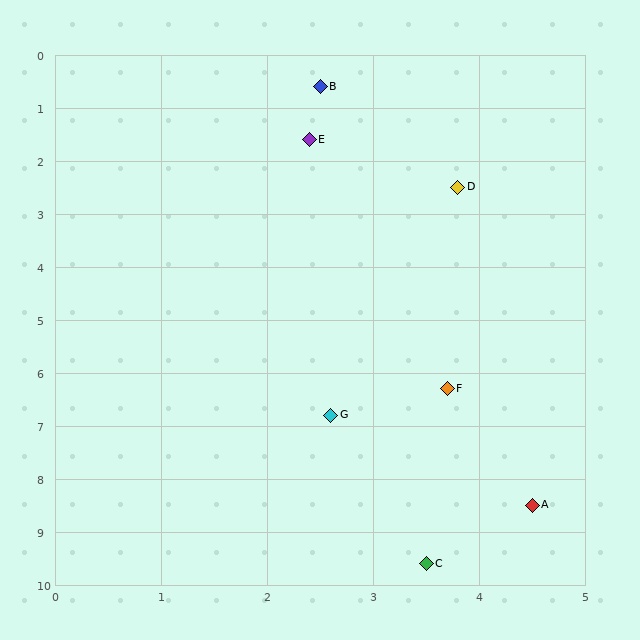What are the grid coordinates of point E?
Point E is at approximately (2.4, 1.6).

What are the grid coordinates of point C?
Point C is at approximately (3.5, 9.6).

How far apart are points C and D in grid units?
Points C and D are about 7.1 grid units apart.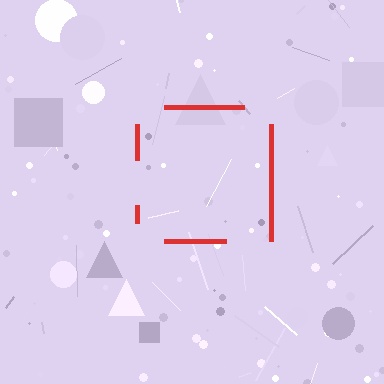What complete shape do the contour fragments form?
The contour fragments form a square.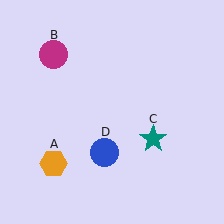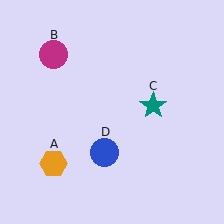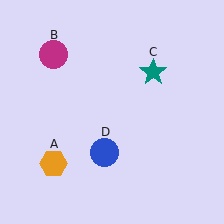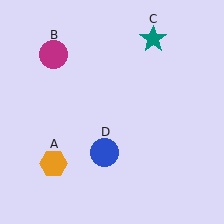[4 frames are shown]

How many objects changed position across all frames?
1 object changed position: teal star (object C).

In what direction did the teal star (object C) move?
The teal star (object C) moved up.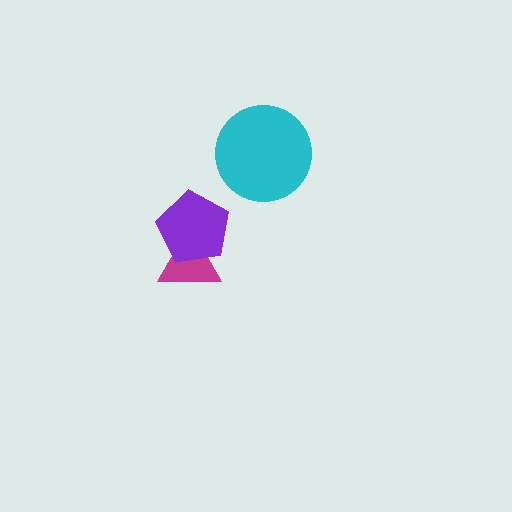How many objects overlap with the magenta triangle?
1 object overlaps with the magenta triangle.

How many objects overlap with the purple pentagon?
1 object overlaps with the purple pentagon.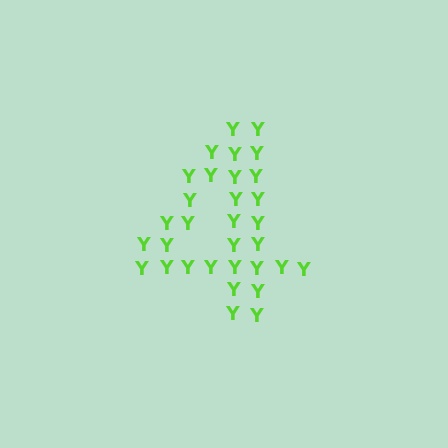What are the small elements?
The small elements are letter Y's.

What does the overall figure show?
The overall figure shows the digit 4.